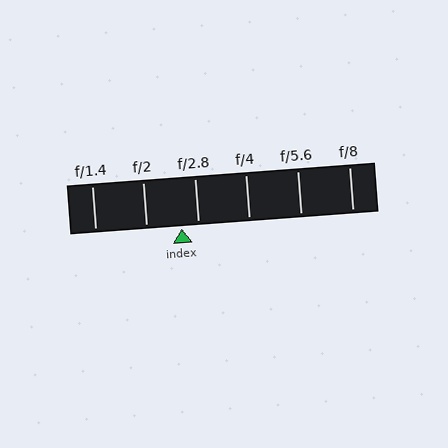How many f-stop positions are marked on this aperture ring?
There are 6 f-stop positions marked.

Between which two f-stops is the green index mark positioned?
The index mark is between f/2 and f/2.8.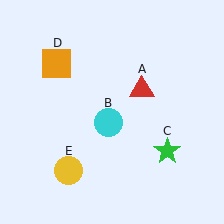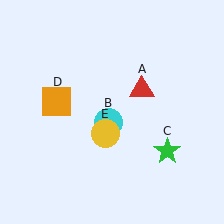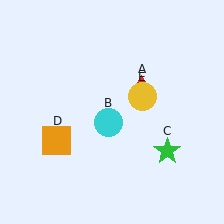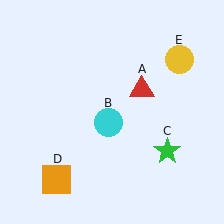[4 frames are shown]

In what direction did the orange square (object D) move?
The orange square (object D) moved down.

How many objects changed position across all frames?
2 objects changed position: orange square (object D), yellow circle (object E).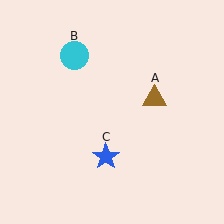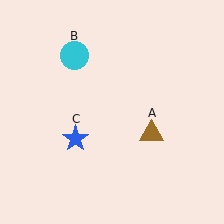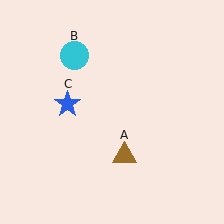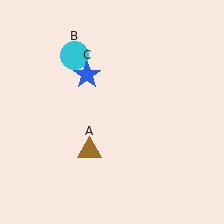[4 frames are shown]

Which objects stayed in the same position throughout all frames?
Cyan circle (object B) remained stationary.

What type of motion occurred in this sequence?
The brown triangle (object A), blue star (object C) rotated clockwise around the center of the scene.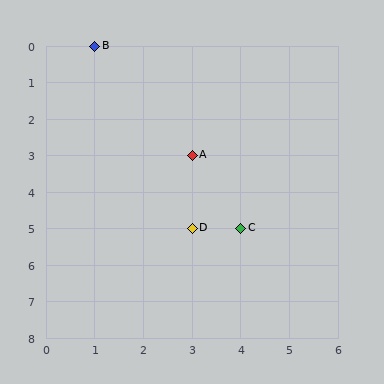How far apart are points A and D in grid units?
Points A and D are 2 rows apart.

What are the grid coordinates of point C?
Point C is at grid coordinates (4, 5).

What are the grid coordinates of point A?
Point A is at grid coordinates (3, 3).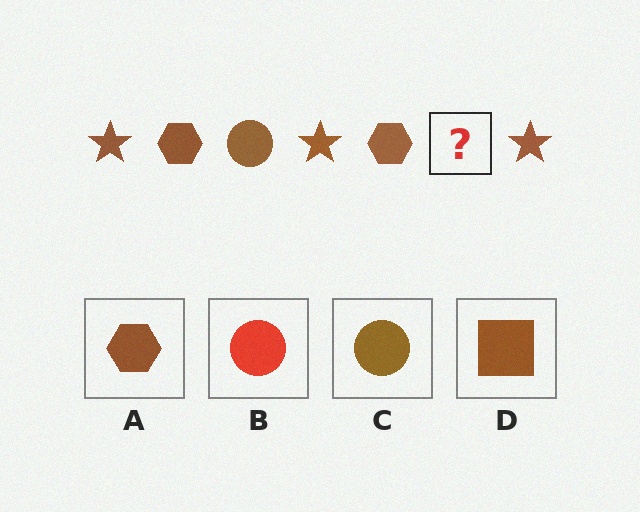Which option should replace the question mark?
Option C.